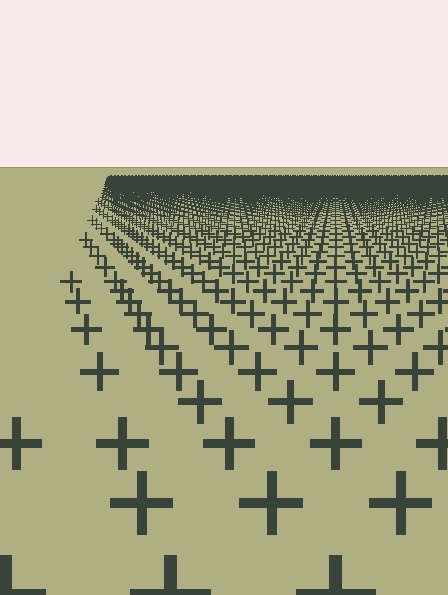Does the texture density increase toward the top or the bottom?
Density increases toward the top.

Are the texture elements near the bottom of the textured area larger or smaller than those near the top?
Larger. Near the bottom, elements are closer to the viewer and appear at a bigger on-screen size.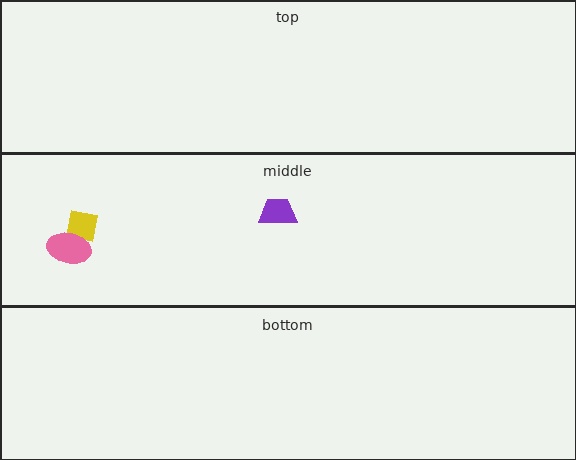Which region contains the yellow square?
The middle region.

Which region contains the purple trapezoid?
The middle region.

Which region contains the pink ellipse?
The middle region.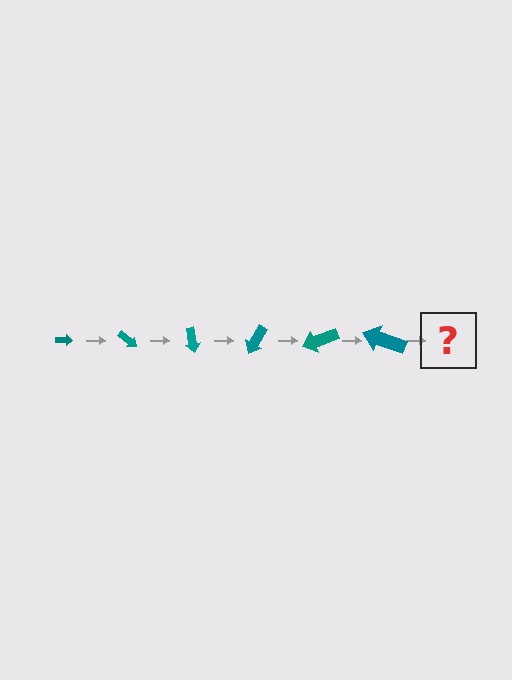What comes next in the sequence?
The next element should be an arrow, larger than the previous one and rotated 240 degrees from the start.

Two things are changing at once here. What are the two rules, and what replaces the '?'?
The two rules are that the arrow grows larger each step and it rotates 40 degrees each step. The '?' should be an arrow, larger than the previous one and rotated 240 degrees from the start.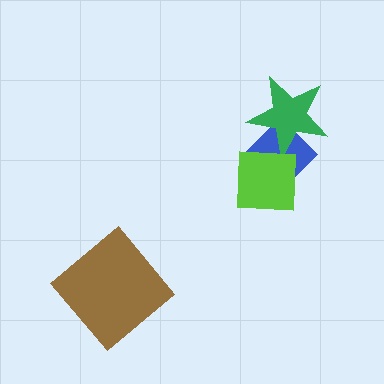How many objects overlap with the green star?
1 object overlaps with the green star.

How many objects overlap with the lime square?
1 object overlaps with the lime square.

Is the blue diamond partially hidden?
Yes, it is partially covered by another shape.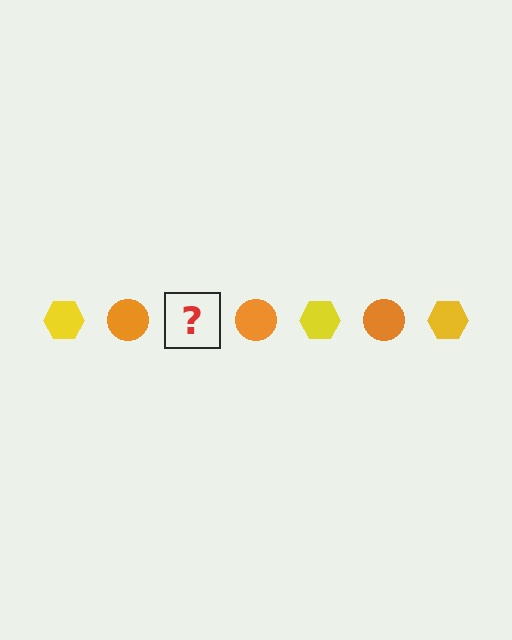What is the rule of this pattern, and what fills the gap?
The rule is that the pattern alternates between yellow hexagon and orange circle. The gap should be filled with a yellow hexagon.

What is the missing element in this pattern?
The missing element is a yellow hexagon.